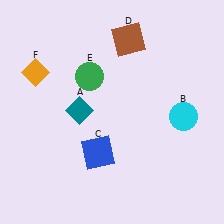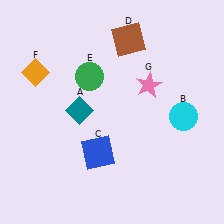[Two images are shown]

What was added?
A pink star (G) was added in Image 2.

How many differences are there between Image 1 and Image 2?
There is 1 difference between the two images.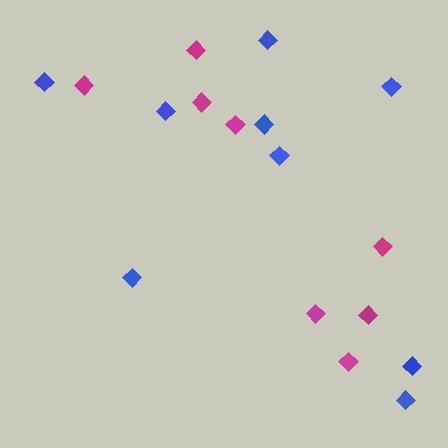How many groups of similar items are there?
There are 2 groups: one group of magenta diamonds (8) and one group of blue diamonds (9).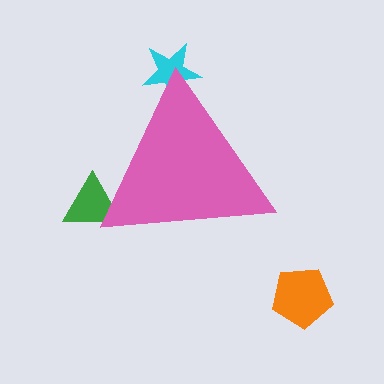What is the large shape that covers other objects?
A pink triangle.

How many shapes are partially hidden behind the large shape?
2 shapes are partially hidden.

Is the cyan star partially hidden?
Yes, the cyan star is partially hidden behind the pink triangle.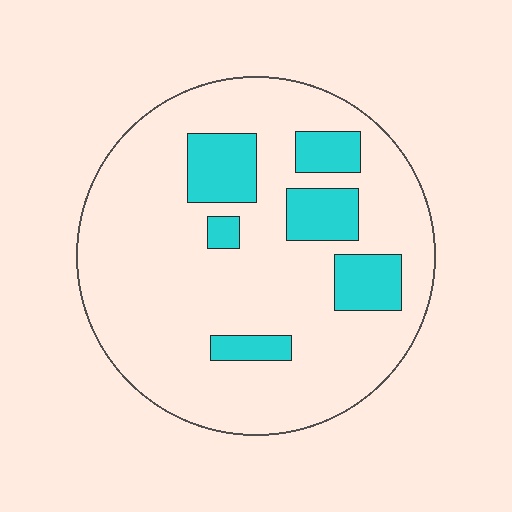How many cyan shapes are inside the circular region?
6.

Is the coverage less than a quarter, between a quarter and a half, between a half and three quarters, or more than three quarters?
Less than a quarter.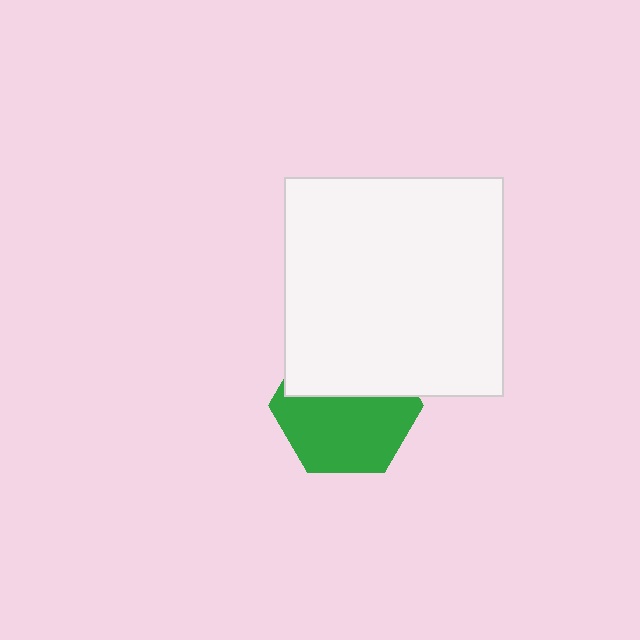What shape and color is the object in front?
The object in front is a white square.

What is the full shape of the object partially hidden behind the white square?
The partially hidden object is a green hexagon.